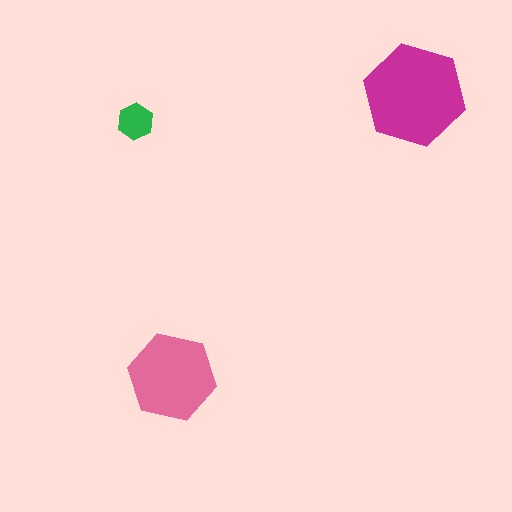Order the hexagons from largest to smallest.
the magenta one, the pink one, the green one.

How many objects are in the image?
There are 3 objects in the image.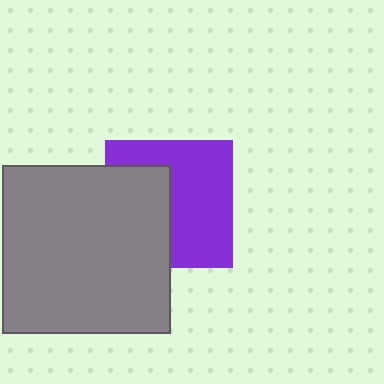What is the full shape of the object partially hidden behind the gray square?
The partially hidden object is a purple square.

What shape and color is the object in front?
The object in front is a gray square.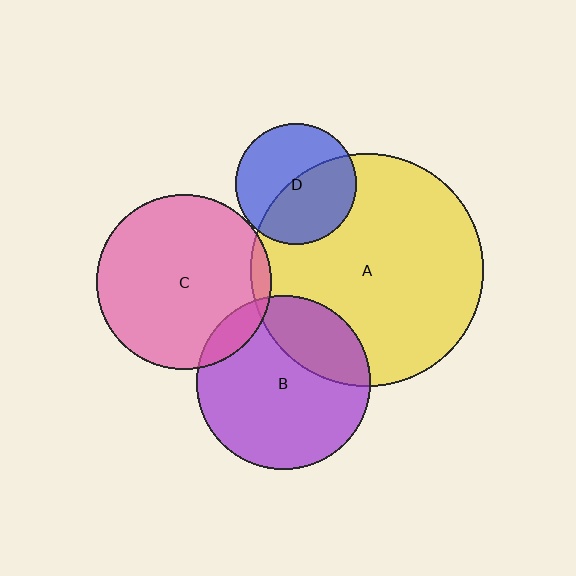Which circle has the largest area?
Circle A (yellow).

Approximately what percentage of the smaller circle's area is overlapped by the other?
Approximately 5%.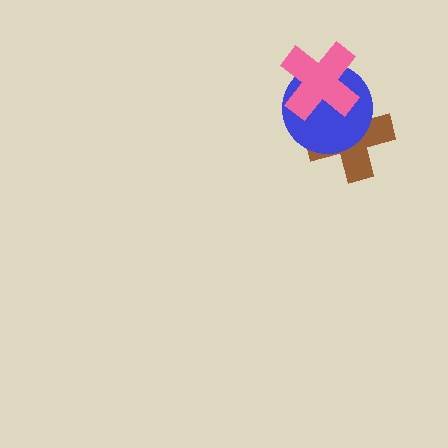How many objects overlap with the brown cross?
2 objects overlap with the brown cross.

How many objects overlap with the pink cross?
2 objects overlap with the pink cross.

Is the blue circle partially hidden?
Yes, it is partially covered by another shape.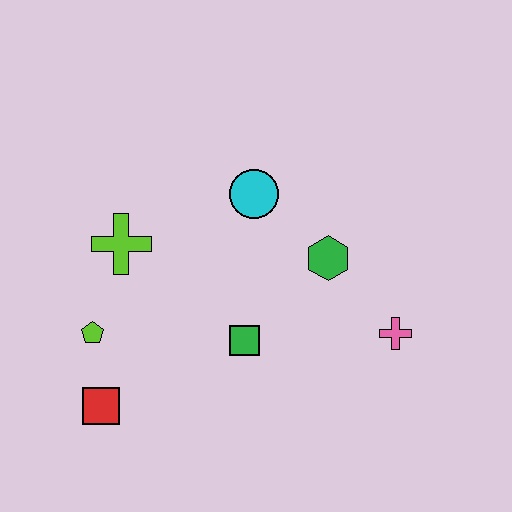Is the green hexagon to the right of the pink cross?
No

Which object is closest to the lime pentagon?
The red square is closest to the lime pentagon.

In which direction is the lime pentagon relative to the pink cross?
The lime pentagon is to the left of the pink cross.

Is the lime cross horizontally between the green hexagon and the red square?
Yes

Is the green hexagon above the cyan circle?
No